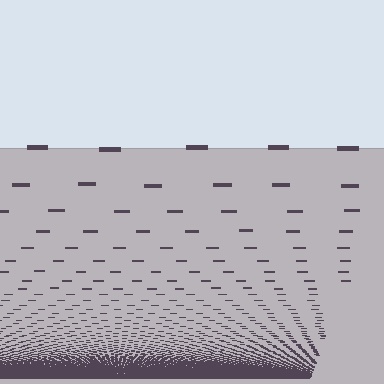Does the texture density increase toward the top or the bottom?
Density increases toward the bottom.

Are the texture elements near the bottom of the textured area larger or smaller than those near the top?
Smaller. The gradient is inverted — elements near the bottom are smaller and denser.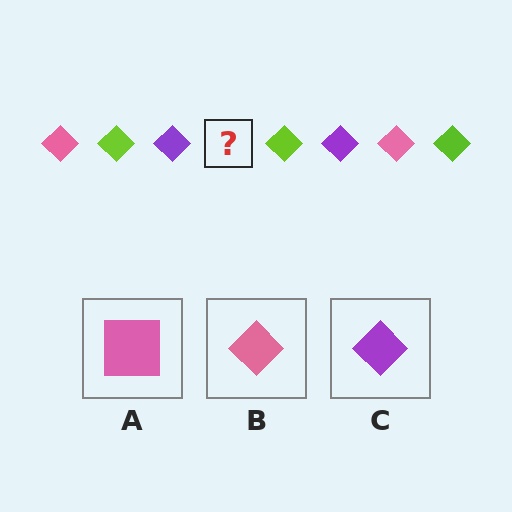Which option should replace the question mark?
Option B.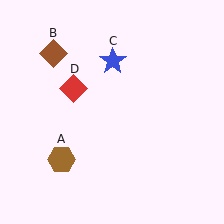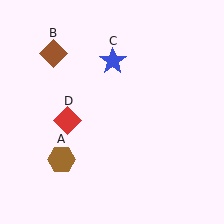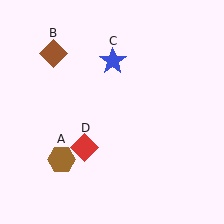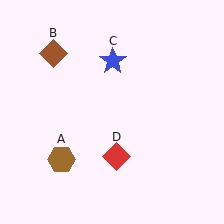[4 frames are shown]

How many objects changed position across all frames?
1 object changed position: red diamond (object D).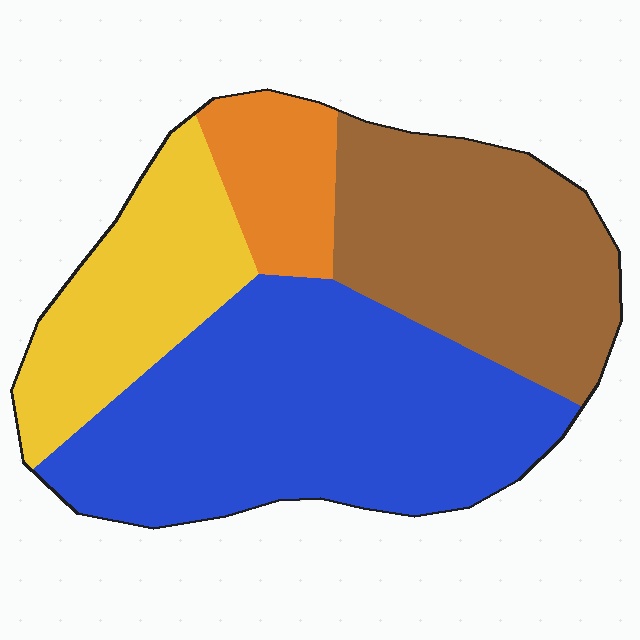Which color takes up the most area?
Blue, at roughly 45%.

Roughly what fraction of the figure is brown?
Brown takes up about one quarter (1/4) of the figure.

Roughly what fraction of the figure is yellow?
Yellow covers 19% of the figure.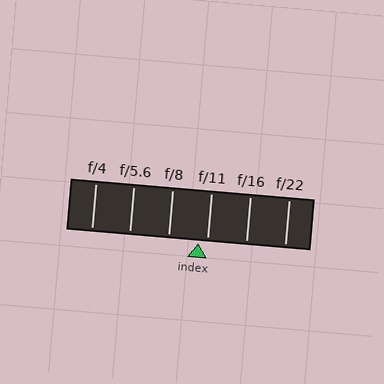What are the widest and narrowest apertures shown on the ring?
The widest aperture shown is f/4 and the narrowest is f/22.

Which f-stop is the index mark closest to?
The index mark is closest to f/11.